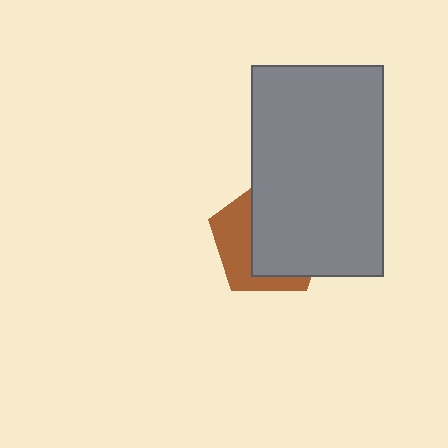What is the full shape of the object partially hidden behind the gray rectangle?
The partially hidden object is a brown pentagon.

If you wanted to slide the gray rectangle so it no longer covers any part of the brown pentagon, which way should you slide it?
Slide it right — that is the most direct way to separate the two shapes.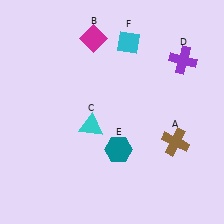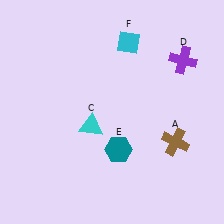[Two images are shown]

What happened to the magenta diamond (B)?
The magenta diamond (B) was removed in Image 2. It was in the top-left area of Image 1.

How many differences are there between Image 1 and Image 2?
There is 1 difference between the two images.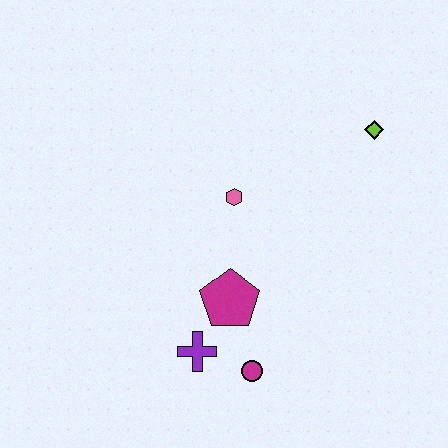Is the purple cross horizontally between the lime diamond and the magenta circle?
No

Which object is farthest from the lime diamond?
The purple cross is farthest from the lime diamond.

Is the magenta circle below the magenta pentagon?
Yes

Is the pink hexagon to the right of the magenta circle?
No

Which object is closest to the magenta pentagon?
The purple cross is closest to the magenta pentagon.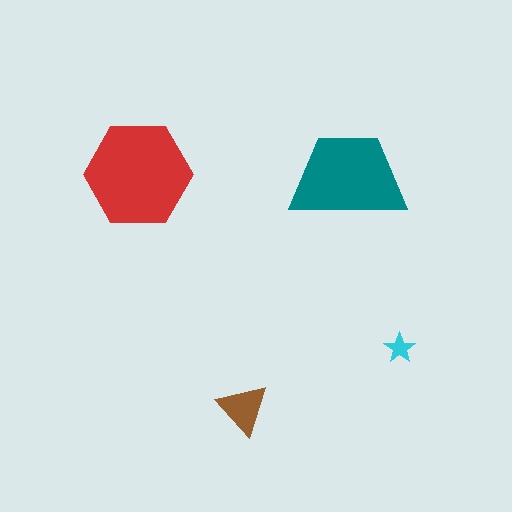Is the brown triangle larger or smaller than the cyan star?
Larger.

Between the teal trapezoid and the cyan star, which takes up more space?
The teal trapezoid.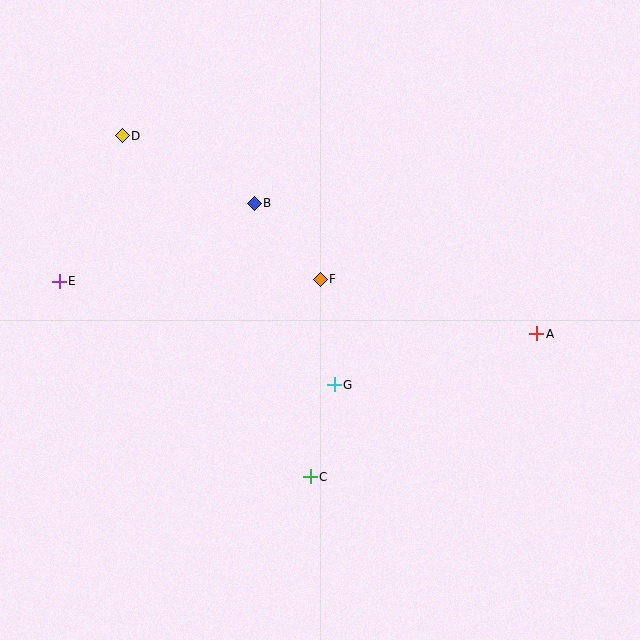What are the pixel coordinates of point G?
Point G is at (334, 385).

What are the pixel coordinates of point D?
Point D is at (122, 136).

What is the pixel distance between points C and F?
The distance between C and F is 198 pixels.